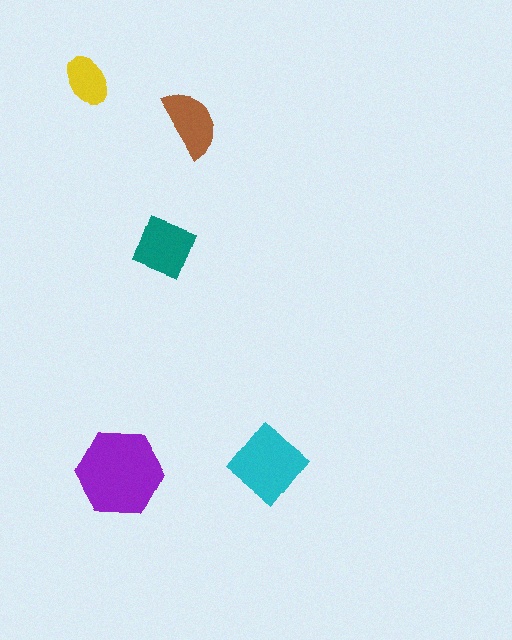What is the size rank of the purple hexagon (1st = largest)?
1st.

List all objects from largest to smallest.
The purple hexagon, the cyan diamond, the teal square, the brown semicircle, the yellow ellipse.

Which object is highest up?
The yellow ellipse is topmost.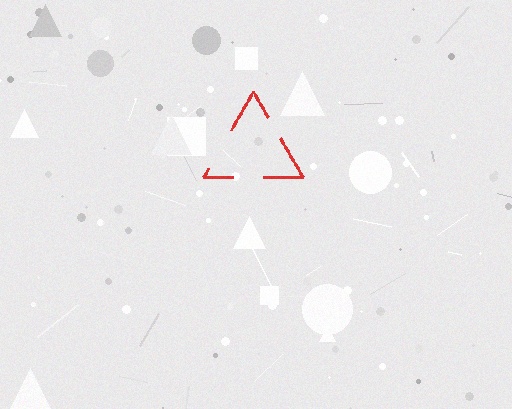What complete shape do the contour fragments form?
The contour fragments form a triangle.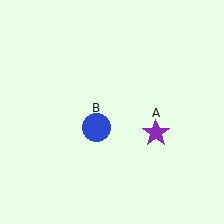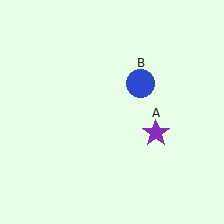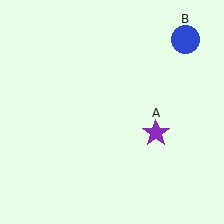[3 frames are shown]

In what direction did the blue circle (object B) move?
The blue circle (object B) moved up and to the right.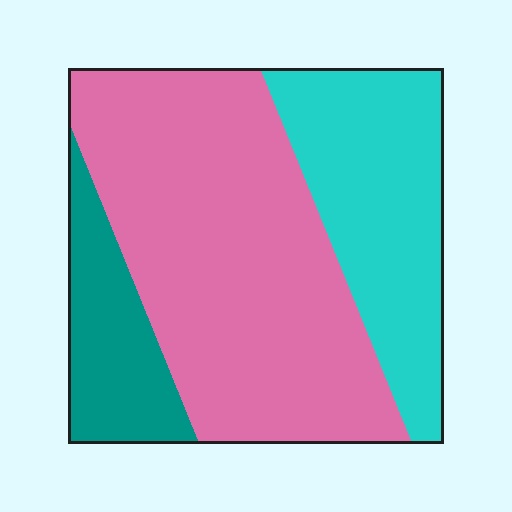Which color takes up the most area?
Pink, at roughly 55%.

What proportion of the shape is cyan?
Cyan covers about 30% of the shape.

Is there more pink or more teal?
Pink.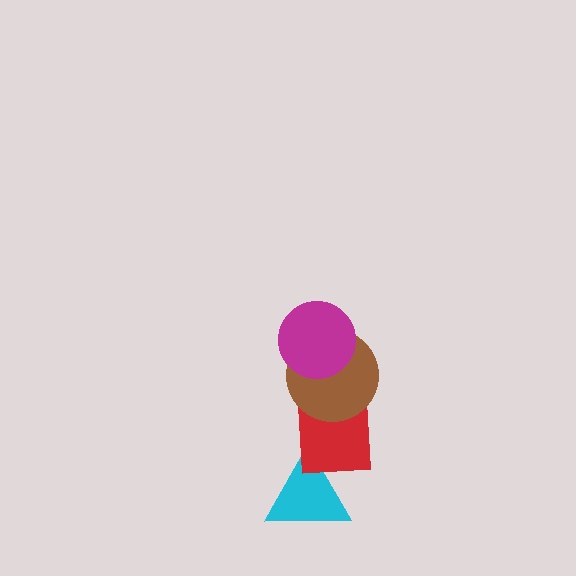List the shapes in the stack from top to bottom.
From top to bottom: the magenta circle, the brown circle, the red square, the cyan triangle.